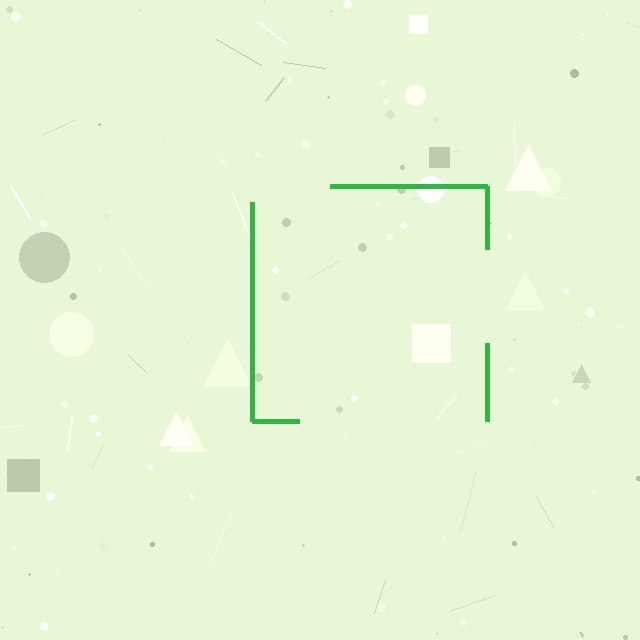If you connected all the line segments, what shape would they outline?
They would outline a square.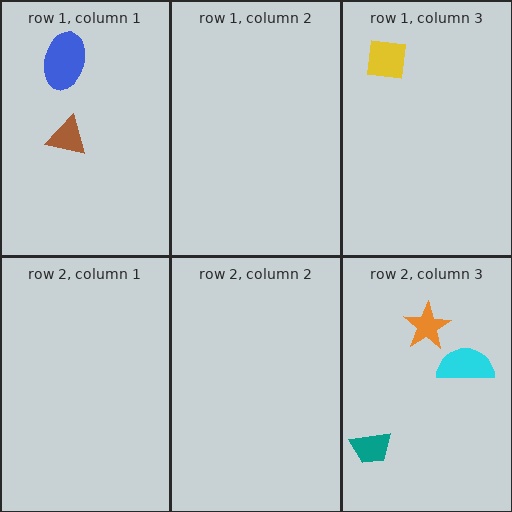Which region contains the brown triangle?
The row 1, column 1 region.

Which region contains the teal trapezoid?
The row 2, column 3 region.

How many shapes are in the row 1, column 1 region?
2.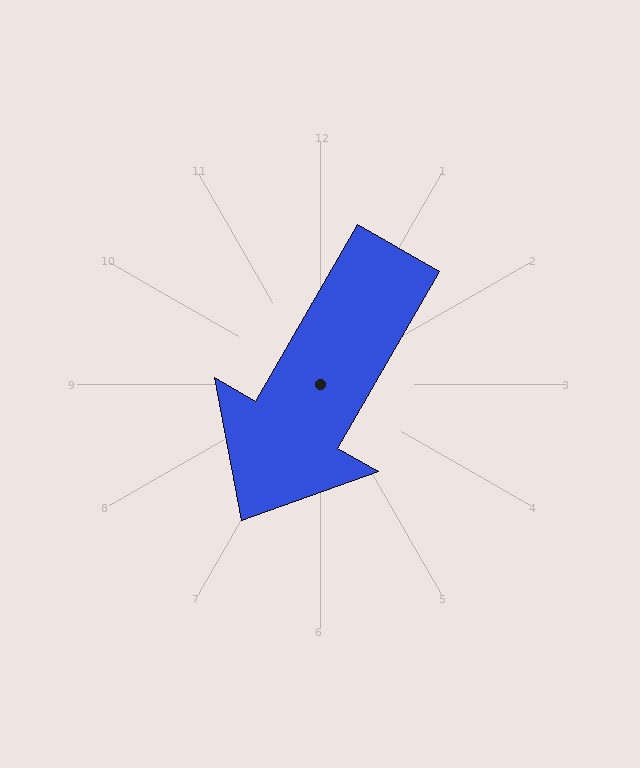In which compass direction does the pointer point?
Southwest.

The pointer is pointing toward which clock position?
Roughly 7 o'clock.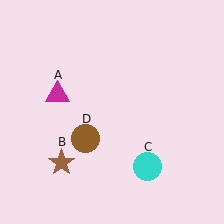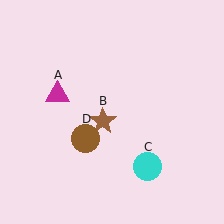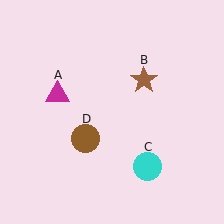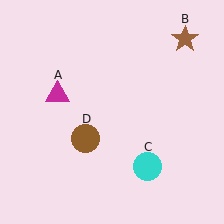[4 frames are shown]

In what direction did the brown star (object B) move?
The brown star (object B) moved up and to the right.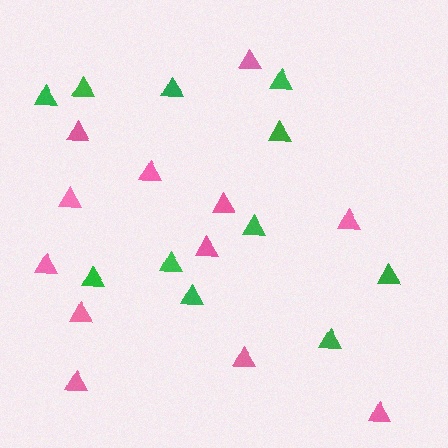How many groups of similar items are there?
There are 2 groups: one group of pink triangles (12) and one group of green triangles (11).